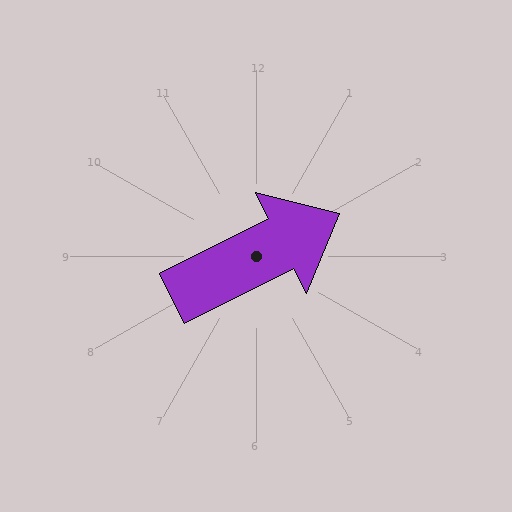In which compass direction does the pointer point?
Northeast.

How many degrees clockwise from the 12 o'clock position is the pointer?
Approximately 63 degrees.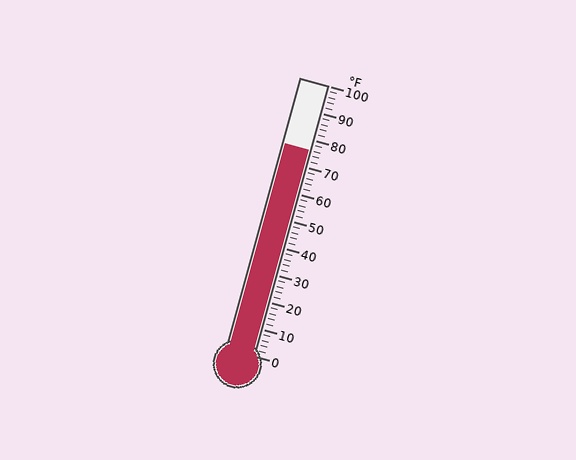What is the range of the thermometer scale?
The thermometer scale ranges from 0°F to 100°F.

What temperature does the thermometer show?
The thermometer shows approximately 76°F.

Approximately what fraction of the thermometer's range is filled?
The thermometer is filled to approximately 75% of its range.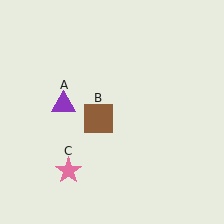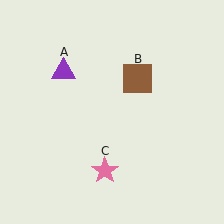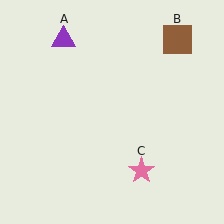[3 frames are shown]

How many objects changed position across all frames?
3 objects changed position: purple triangle (object A), brown square (object B), pink star (object C).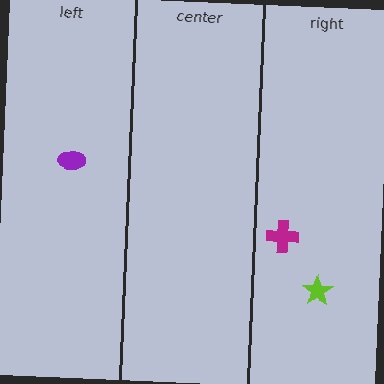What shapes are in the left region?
The purple ellipse.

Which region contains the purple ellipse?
The left region.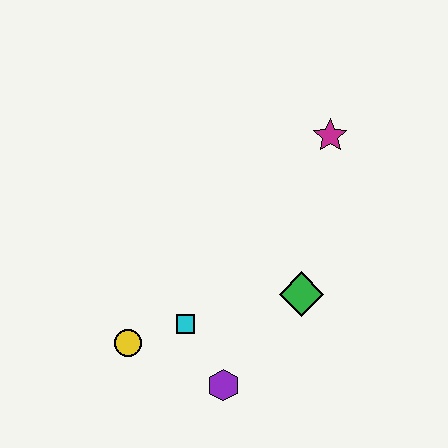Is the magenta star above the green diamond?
Yes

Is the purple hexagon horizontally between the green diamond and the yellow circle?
Yes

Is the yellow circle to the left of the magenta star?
Yes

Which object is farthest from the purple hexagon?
The magenta star is farthest from the purple hexagon.